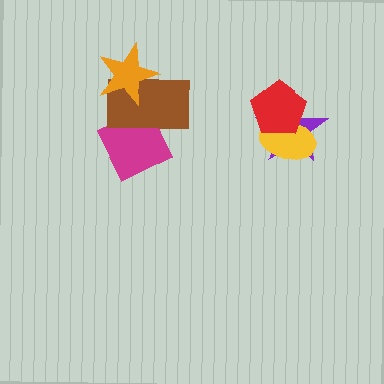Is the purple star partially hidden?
Yes, it is partially covered by another shape.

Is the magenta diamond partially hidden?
Yes, it is partially covered by another shape.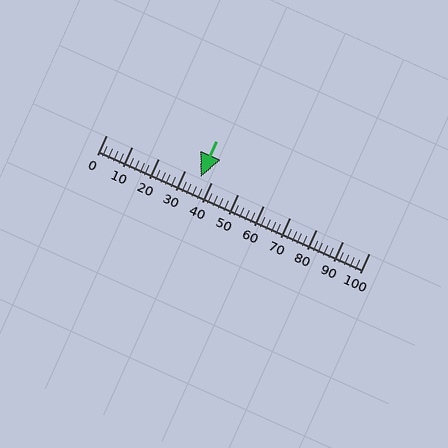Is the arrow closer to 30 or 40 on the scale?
The arrow is closer to 40.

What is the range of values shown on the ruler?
The ruler shows values from 0 to 100.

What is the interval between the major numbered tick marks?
The major tick marks are spaced 10 units apart.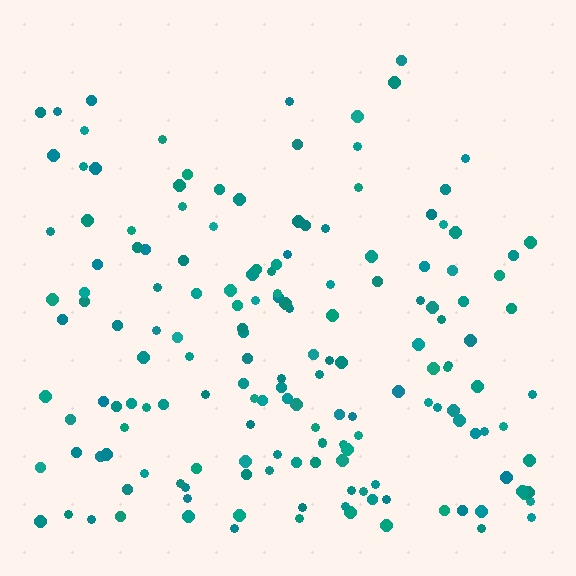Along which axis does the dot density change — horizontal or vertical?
Vertical.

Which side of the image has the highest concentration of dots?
The bottom.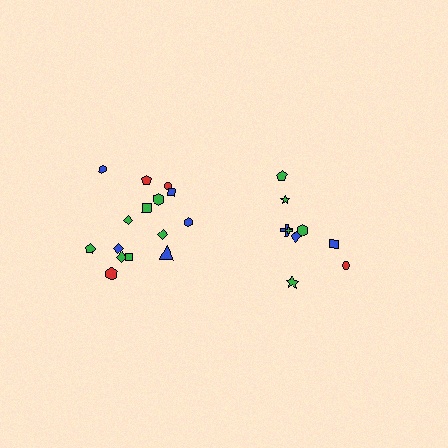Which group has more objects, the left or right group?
The left group.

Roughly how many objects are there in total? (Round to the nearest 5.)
Roughly 25 objects in total.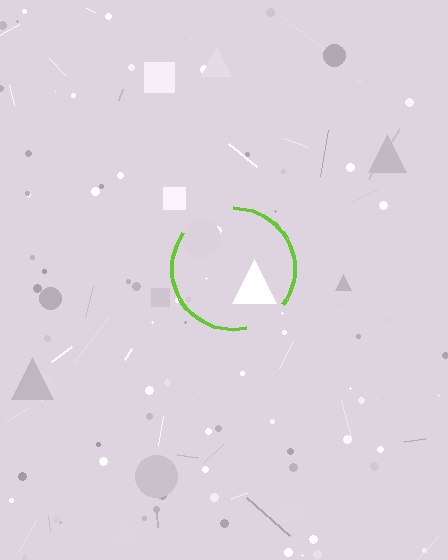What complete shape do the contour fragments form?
The contour fragments form a circle.